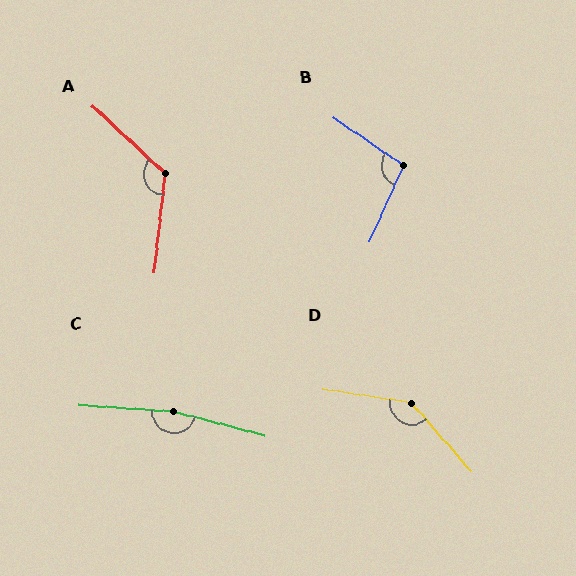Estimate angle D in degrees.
Approximately 139 degrees.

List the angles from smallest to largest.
B (100°), A (126°), D (139°), C (169°).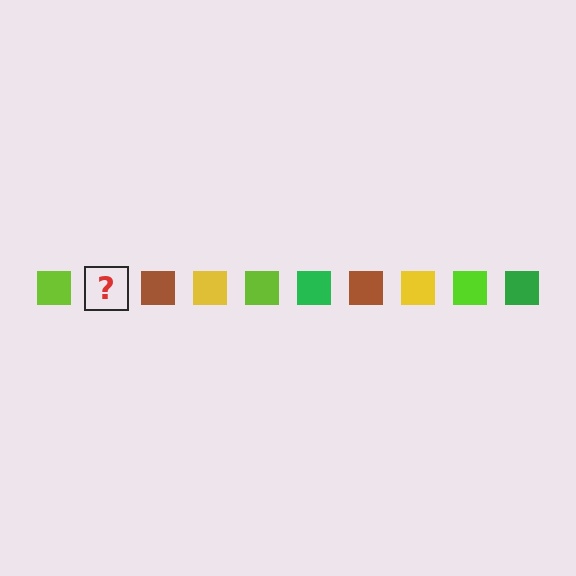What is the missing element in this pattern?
The missing element is a green square.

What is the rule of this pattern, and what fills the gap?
The rule is that the pattern cycles through lime, green, brown, yellow squares. The gap should be filled with a green square.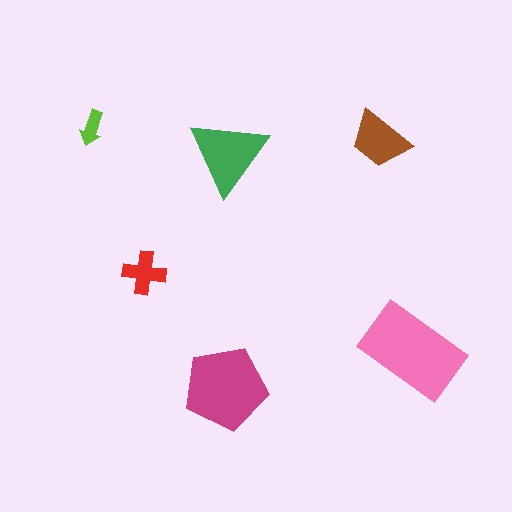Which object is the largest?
The pink rectangle.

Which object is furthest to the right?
The pink rectangle is rightmost.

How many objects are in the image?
There are 6 objects in the image.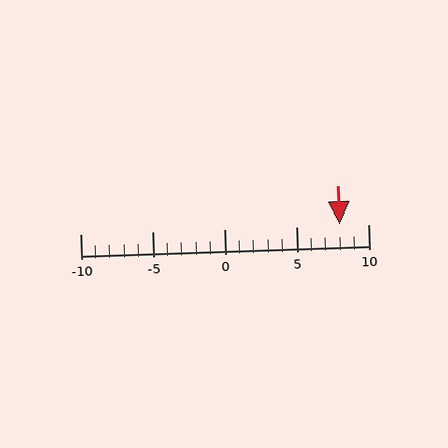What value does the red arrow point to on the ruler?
The red arrow points to approximately 8.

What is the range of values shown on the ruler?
The ruler shows values from -10 to 10.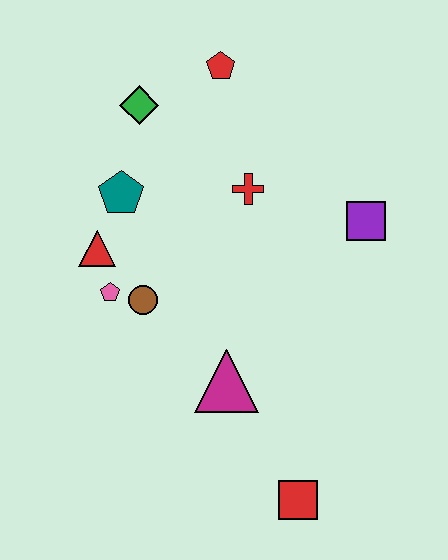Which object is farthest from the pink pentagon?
The red square is farthest from the pink pentagon.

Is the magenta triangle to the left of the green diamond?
No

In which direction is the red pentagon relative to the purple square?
The red pentagon is above the purple square.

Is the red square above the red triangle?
No